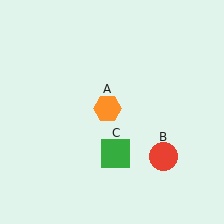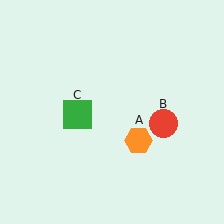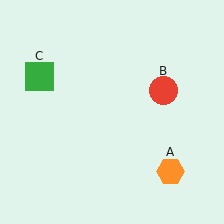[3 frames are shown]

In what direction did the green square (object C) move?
The green square (object C) moved up and to the left.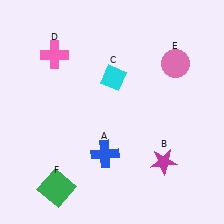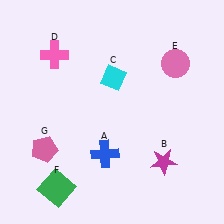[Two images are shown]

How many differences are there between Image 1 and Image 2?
There is 1 difference between the two images.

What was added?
A pink pentagon (G) was added in Image 2.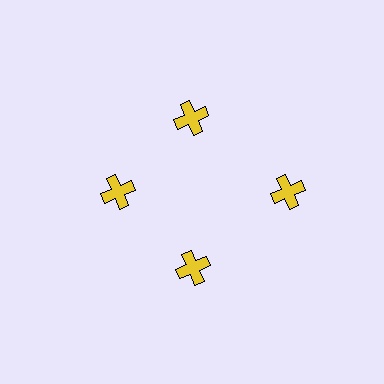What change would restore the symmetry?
The symmetry would be restored by moving it inward, back onto the ring so that all 4 crosses sit at equal angles and equal distance from the center.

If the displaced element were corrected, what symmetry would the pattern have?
It would have 4-fold rotational symmetry — the pattern would map onto itself every 90 degrees.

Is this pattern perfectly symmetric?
No. The 4 yellow crosses are arranged in a ring, but one element near the 3 o'clock position is pushed outward from the center, breaking the 4-fold rotational symmetry.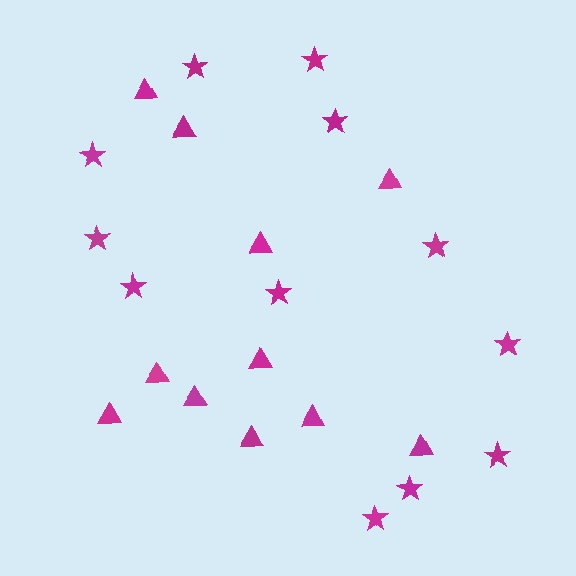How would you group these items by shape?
There are 2 groups: one group of triangles (11) and one group of stars (12).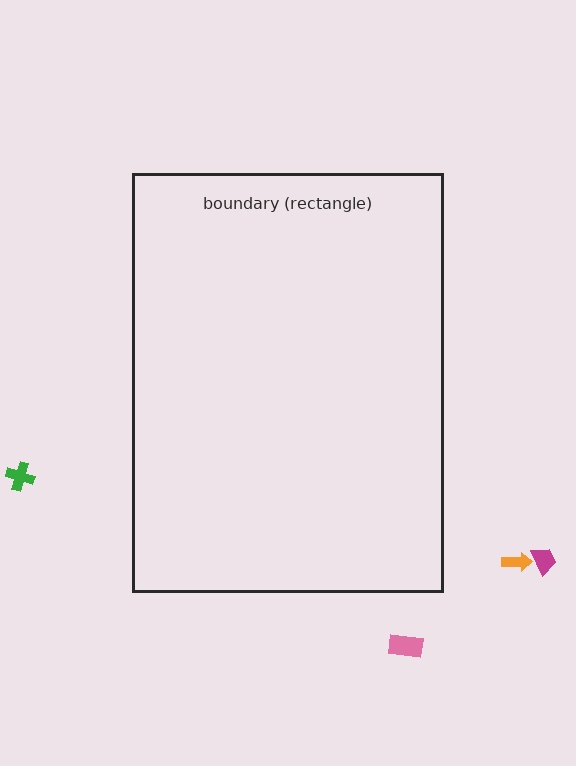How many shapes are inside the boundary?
0 inside, 4 outside.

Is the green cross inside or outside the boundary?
Outside.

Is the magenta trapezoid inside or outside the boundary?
Outside.